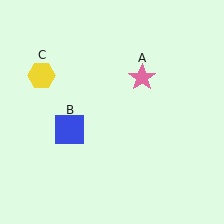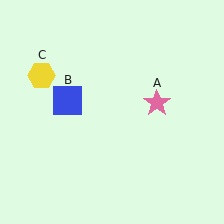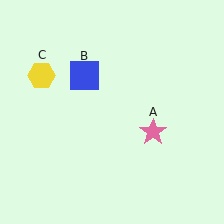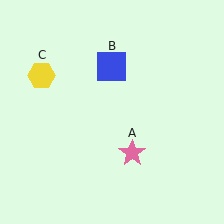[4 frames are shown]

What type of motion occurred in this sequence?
The pink star (object A), blue square (object B) rotated clockwise around the center of the scene.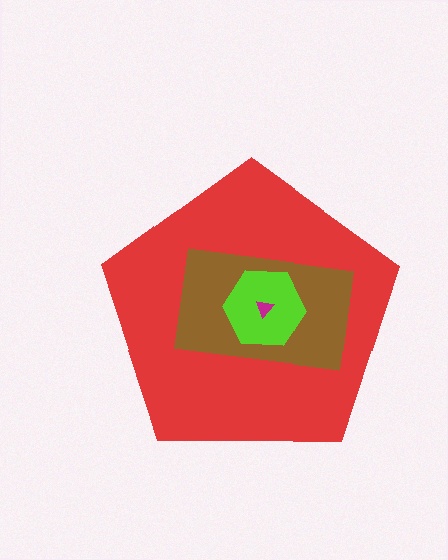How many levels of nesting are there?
4.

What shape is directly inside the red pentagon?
The brown rectangle.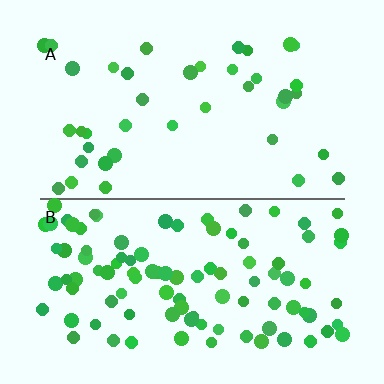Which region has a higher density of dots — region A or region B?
B (the bottom).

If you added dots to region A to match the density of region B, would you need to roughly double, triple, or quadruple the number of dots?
Approximately double.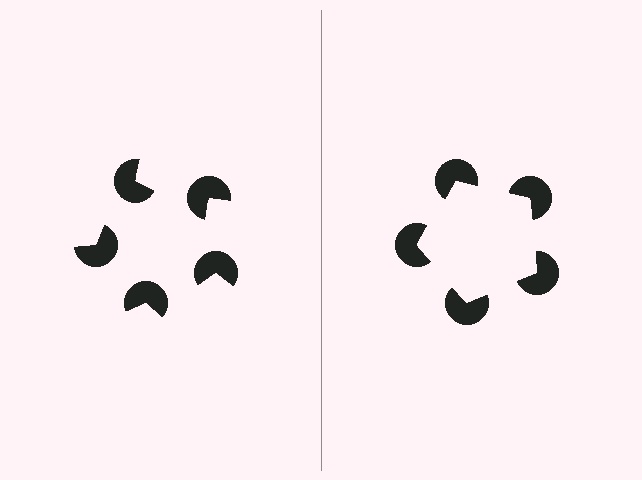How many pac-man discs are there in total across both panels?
10 — 5 on each side.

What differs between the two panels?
The pac-man discs are positioned identically on both sides; only the wedge orientations differ. On the right they align to a pentagon; on the left they are misaligned.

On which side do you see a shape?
An illusory pentagon appears on the right side. On the left side the wedge cuts are rotated, so no coherent shape forms.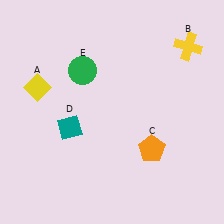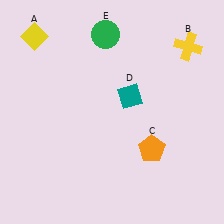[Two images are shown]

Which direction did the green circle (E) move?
The green circle (E) moved up.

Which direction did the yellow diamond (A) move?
The yellow diamond (A) moved up.